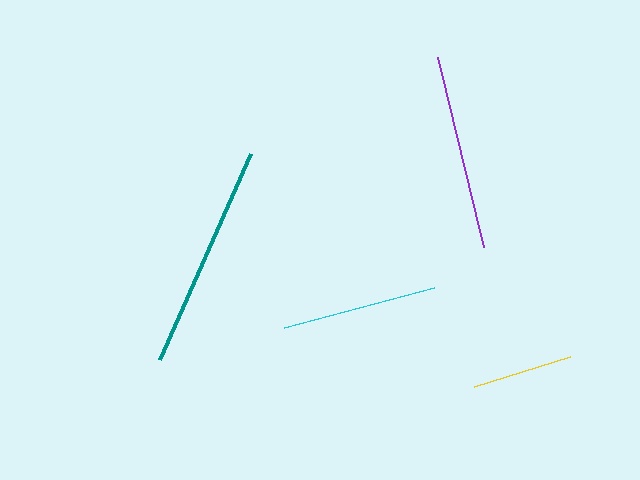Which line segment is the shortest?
The yellow line is the shortest at approximately 100 pixels.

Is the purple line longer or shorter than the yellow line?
The purple line is longer than the yellow line.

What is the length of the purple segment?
The purple segment is approximately 195 pixels long.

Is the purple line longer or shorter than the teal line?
The teal line is longer than the purple line.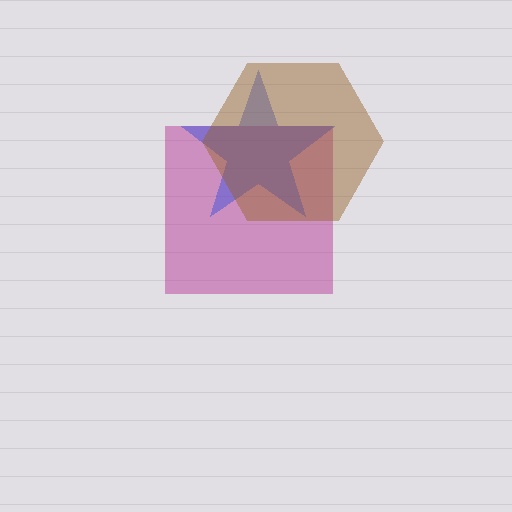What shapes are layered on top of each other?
The layered shapes are: a magenta square, a blue star, a brown hexagon.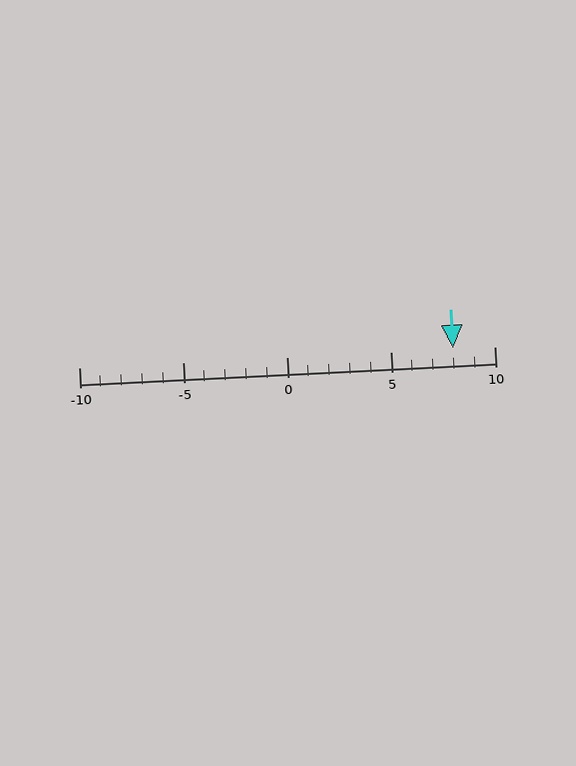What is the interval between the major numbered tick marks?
The major tick marks are spaced 5 units apart.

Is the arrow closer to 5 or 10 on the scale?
The arrow is closer to 10.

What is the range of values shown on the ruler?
The ruler shows values from -10 to 10.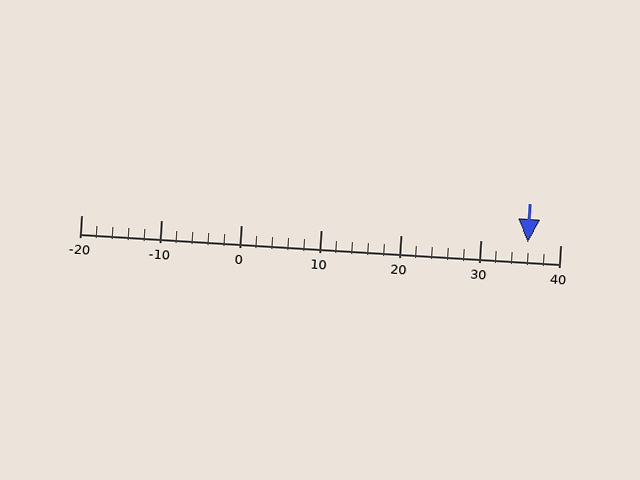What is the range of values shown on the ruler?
The ruler shows values from -20 to 40.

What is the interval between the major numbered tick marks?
The major tick marks are spaced 10 units apart.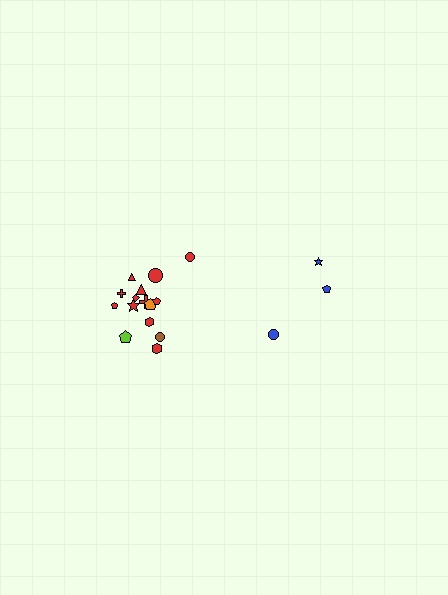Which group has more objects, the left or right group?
The left group.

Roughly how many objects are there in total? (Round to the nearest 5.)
Roughly 20 objects in total.